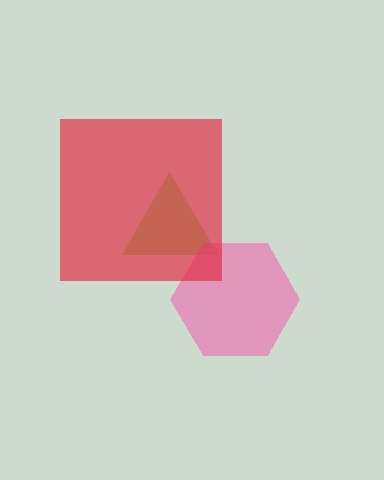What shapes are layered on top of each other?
The layered shapes are: a lime triangle, a pink hexagon, a red square.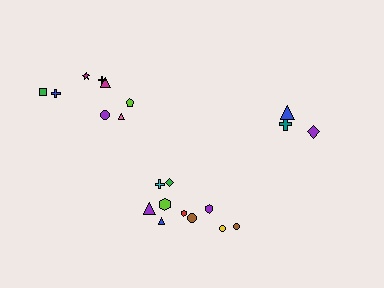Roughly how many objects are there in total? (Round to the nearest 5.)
Roughly 20 objects in total.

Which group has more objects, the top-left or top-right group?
The top-left group.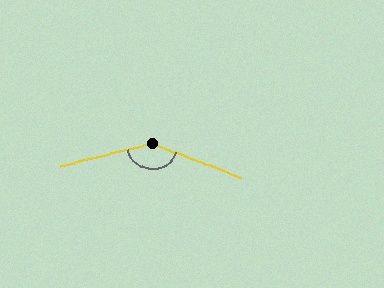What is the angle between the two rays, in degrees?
Approximately 146 degrees.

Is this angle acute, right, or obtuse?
It is obtuse.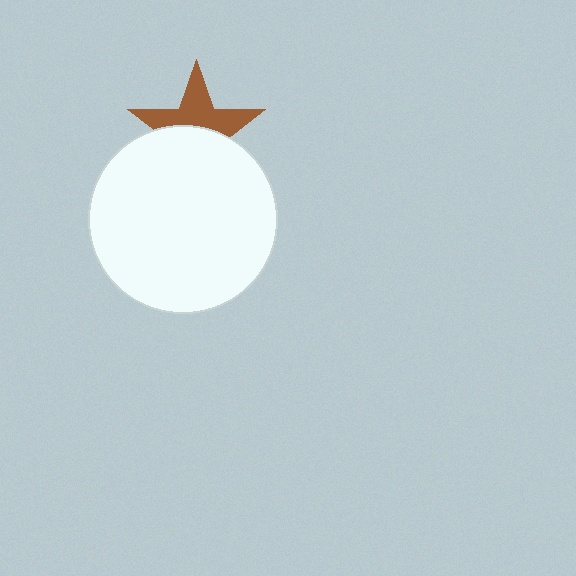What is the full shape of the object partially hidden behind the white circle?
The partially hidden object is a brown star.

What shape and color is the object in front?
The object in front is a white circle.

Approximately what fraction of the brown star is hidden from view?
Roughly 51% of the brown star is hidden behind the white circle.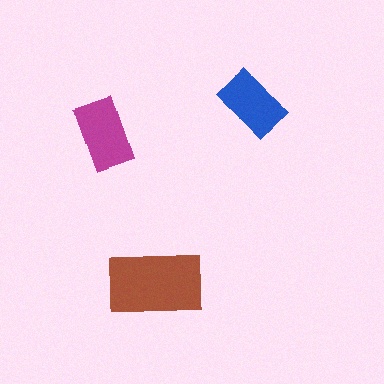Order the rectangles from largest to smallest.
the brown one, the magenta one, the blue one.